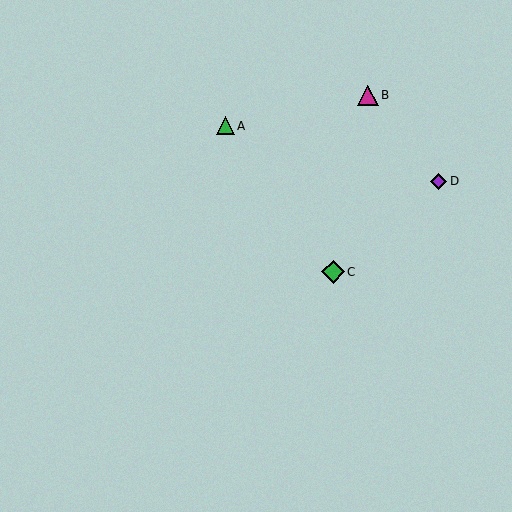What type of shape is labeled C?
Shape C is a green diamond.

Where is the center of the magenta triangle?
The center of the magenta triangle is at (368, 95).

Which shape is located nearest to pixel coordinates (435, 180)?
The purple diamond (labeled D) at (439, 181) is nearest to that location.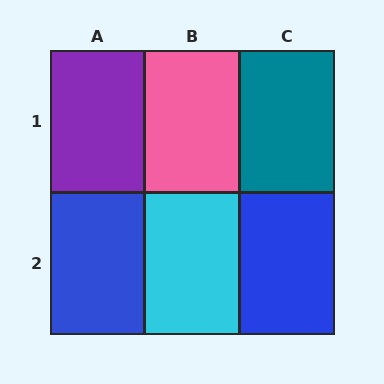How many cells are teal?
1 cell is teal.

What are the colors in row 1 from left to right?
Purple, pink, teal.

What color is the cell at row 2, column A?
Blue.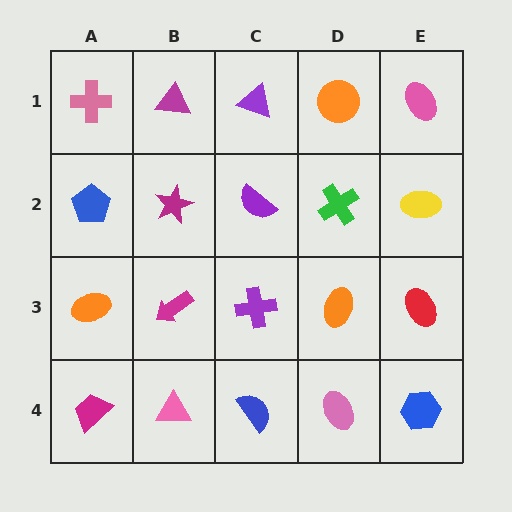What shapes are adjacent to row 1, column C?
A purple semicircle (row 2, column C), a magenta triangle (row 1, column B), an orange circle (row 1, column D).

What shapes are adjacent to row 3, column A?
A blue pentagon (row 2, column A), a magenta trapezoid (row 4, column A), a magenta arrow (row 3, column B).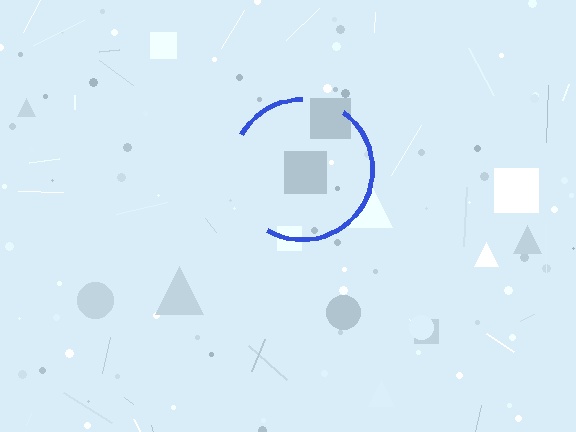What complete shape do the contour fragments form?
The contour fragments form a circle.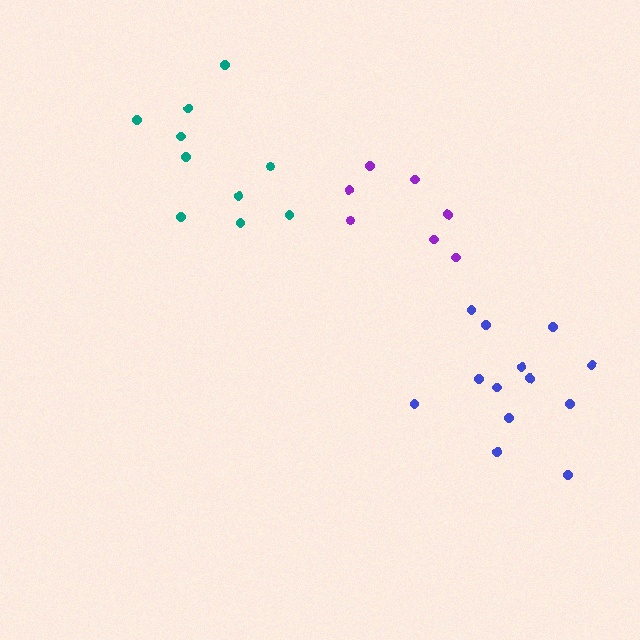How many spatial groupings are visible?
There are 3 spatial groupings.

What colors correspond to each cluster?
The clusters are colored: teal, purple, blue.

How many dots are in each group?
Group 1: 10 dots, Group 2: 7 dots, Group 3: 13 dots (30 total).